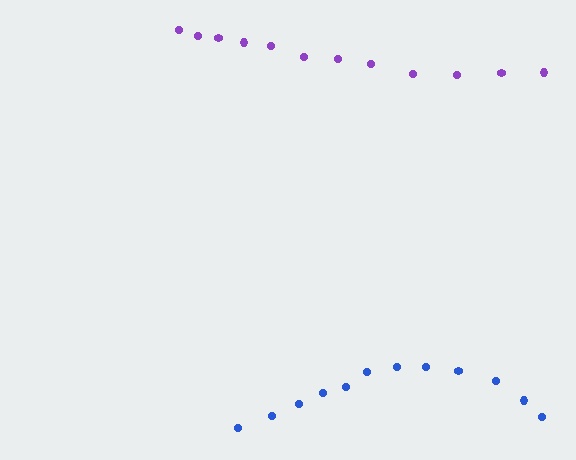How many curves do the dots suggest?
There are 2 distinct paths.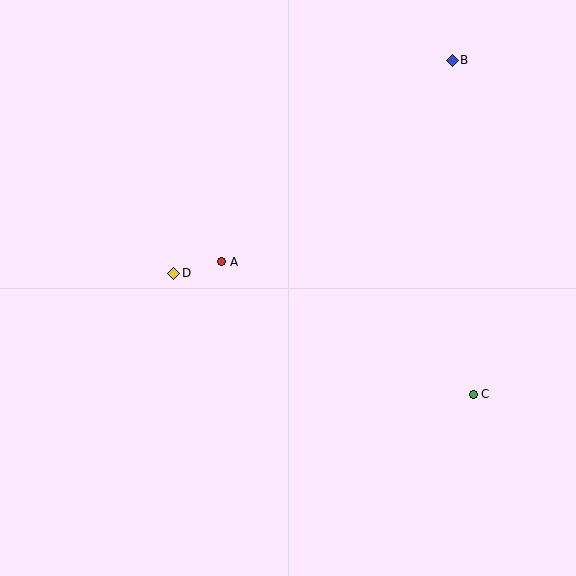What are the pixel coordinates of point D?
Point D is at (174, 273).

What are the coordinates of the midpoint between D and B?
The midpoint between D and B is at (313, 167).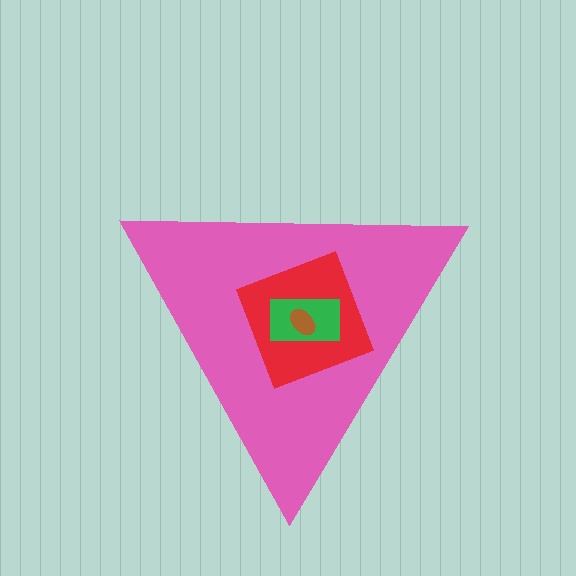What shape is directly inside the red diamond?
The green rectangle.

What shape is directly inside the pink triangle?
The red diamond.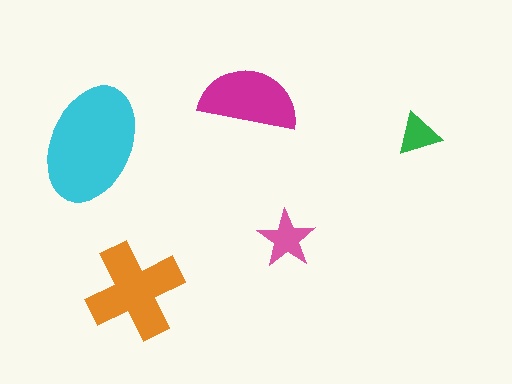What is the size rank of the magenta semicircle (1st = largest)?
3rd.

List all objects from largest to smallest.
The cyan ellipse, the orange cross, the magenta semicircle, the pink star, the green triangle.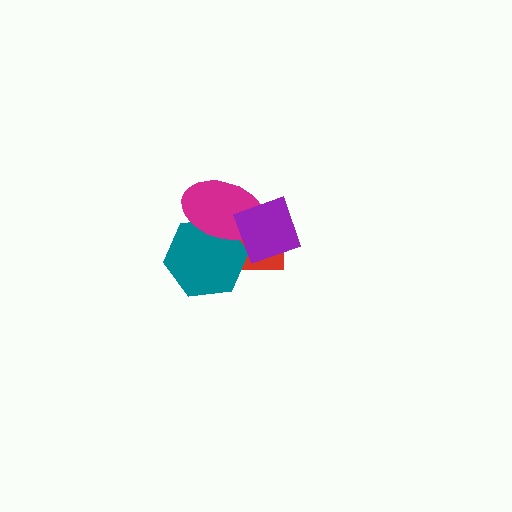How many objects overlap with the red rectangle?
3 objects overlap with the red rectangle.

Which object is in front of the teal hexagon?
The magenta ellipse is in front of the teal hexagon.